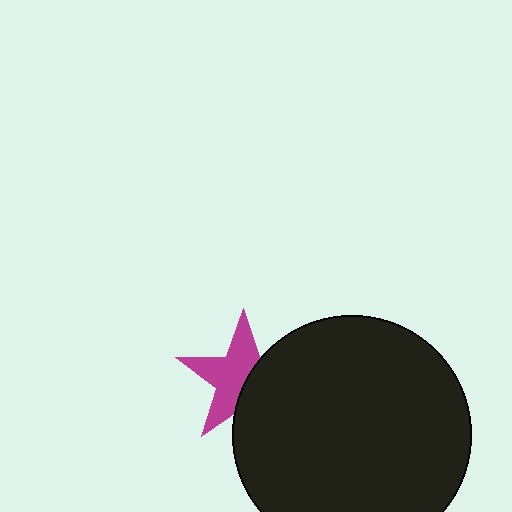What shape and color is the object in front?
The object in front is a black circle.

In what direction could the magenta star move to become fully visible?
The magenta star could move left. That would shift it out from behind the black circle entirely.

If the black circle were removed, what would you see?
You would see the complete magenta star.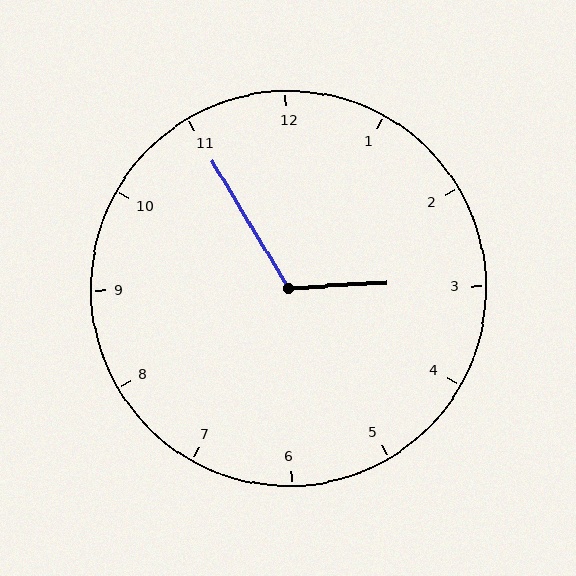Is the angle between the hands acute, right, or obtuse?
It is obtuse.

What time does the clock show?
2:55.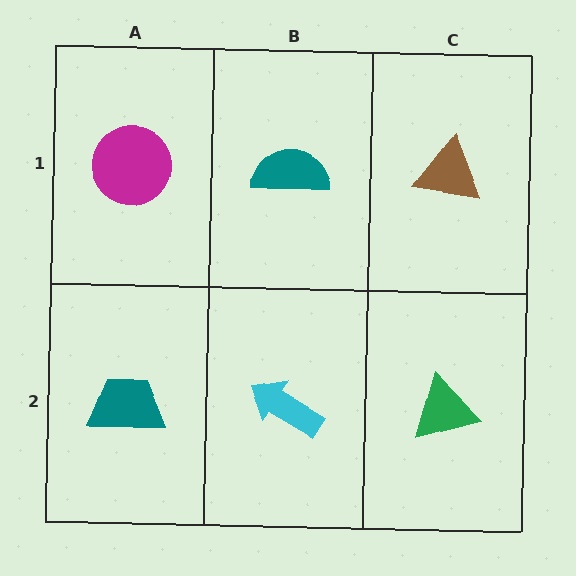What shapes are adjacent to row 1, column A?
A teal trapezoid (row 2, column A), a teal semicircle (row 1, column B).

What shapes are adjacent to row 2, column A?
A magenta circle (row 1, column A), a cyan arrow (row 2, column B).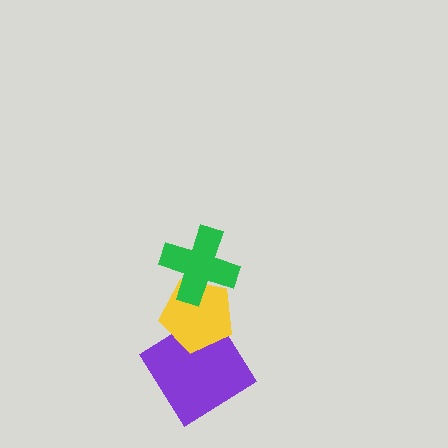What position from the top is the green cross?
The green cross is 1st from the top.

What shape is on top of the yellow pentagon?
The green cross is on top of the yellow pentagon.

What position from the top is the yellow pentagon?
The yellow pentagon is 2nd from the top.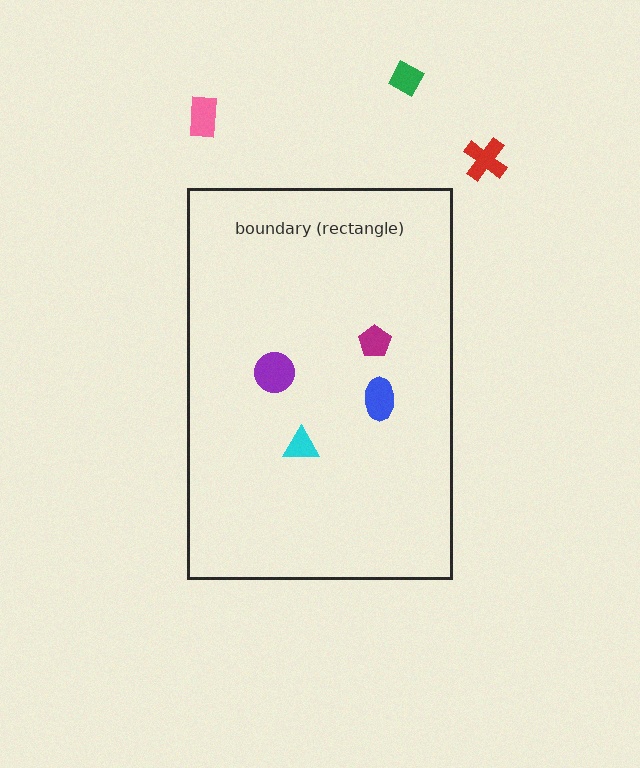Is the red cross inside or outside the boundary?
Outside.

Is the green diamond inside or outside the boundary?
Outside.